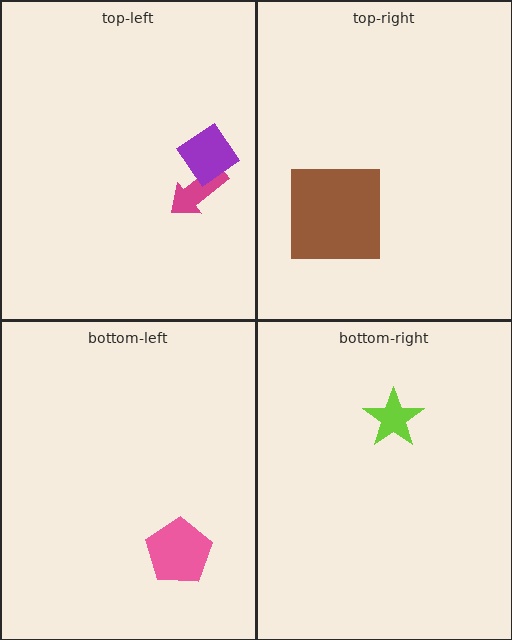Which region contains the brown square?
The top-right region.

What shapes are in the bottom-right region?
The lime star.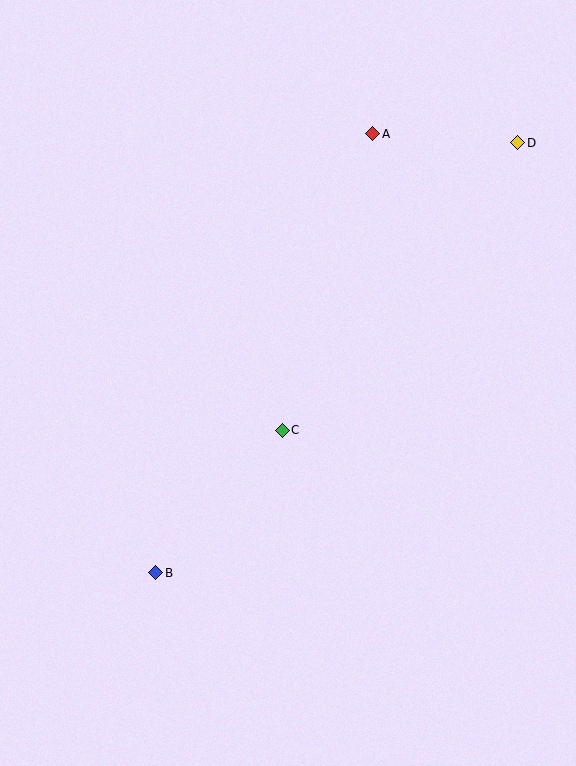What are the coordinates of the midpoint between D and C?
The midpoint between D and C is at (400, 286).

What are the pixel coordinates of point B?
Point B is at (156, 573).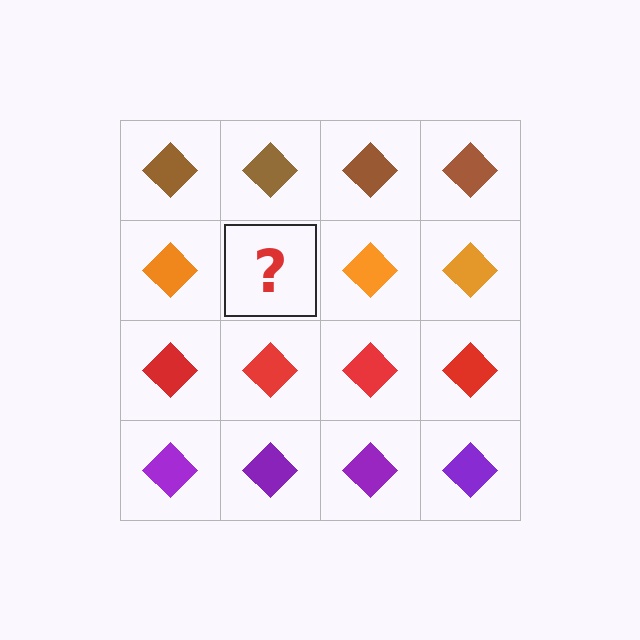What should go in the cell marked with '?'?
The missing cell should contain an orange diamond.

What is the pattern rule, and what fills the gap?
The rule is that each row has a consistent color. The gap should be filled with an orange diamond.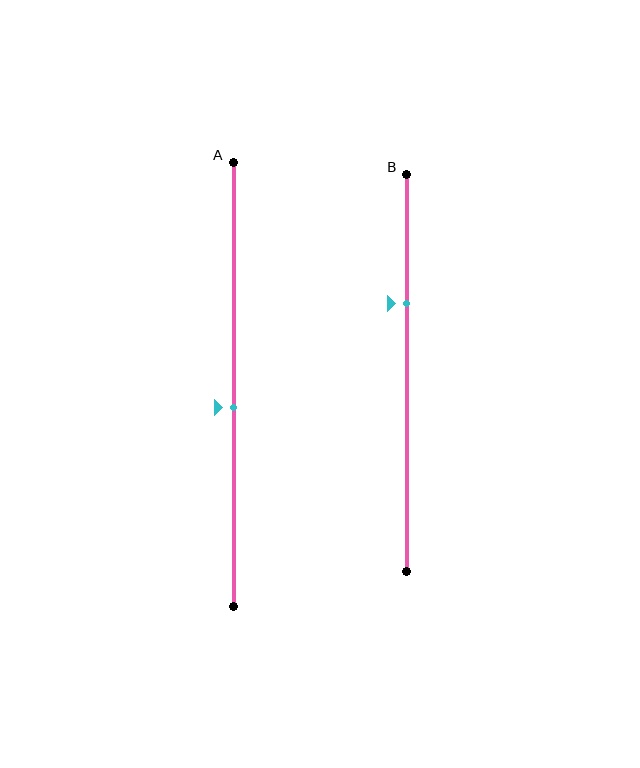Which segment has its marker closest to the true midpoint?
Segment A has its marker closest to the true midpoint.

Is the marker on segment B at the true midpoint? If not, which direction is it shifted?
No, the marker on segment B is shifted upward by about 18% of the segment length.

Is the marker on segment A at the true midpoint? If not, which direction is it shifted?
No, the marker on segment A is shifted downward by about 5% of the segment length.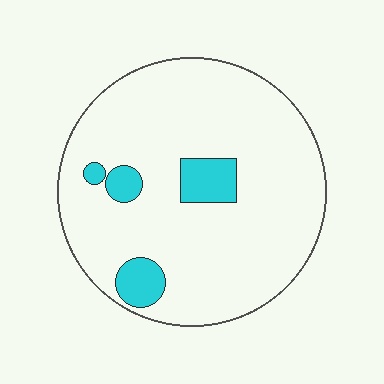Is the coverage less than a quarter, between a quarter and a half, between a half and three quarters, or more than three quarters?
Less than a quarter.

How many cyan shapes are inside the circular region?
4.